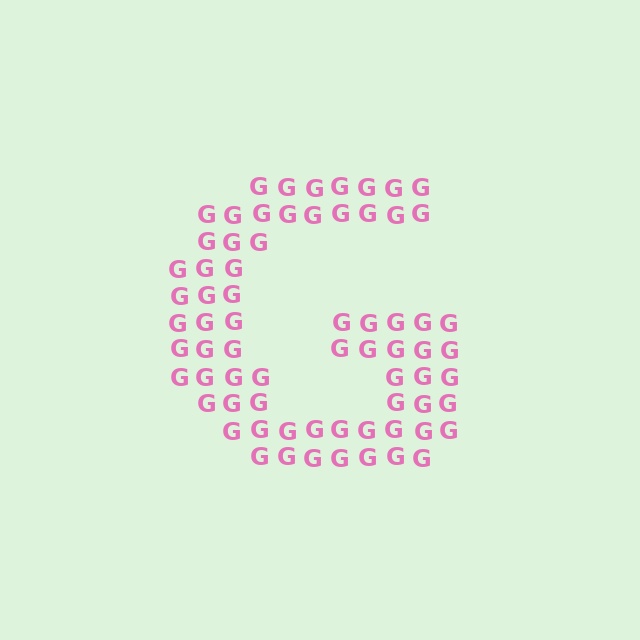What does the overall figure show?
The overall figure shows the letter G.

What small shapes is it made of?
It is made of small letter G's.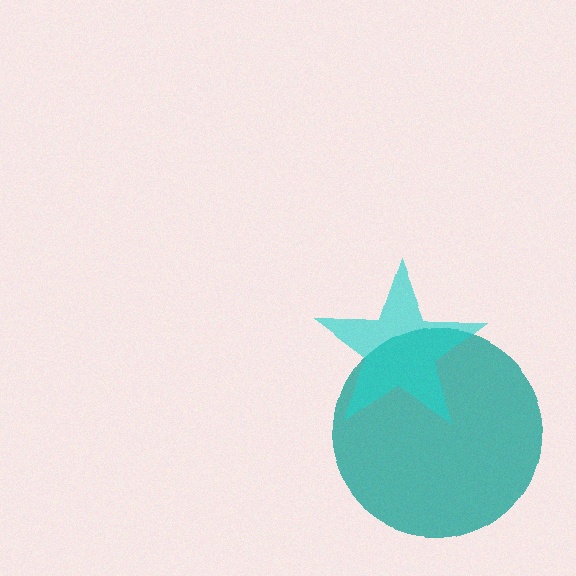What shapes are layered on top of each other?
The layered shapes are: a teal circle, a cyan star.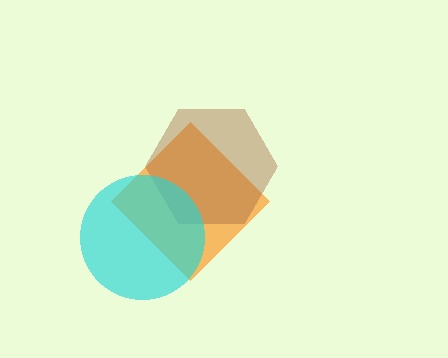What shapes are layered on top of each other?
The layered shapes are: an orange diamond, a brown hexagon, a cyan circle.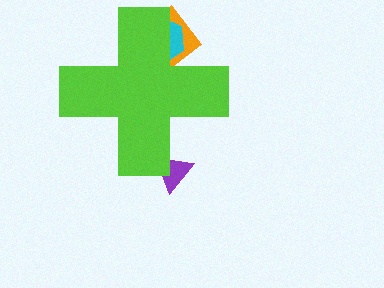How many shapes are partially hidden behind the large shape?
3 shapes are partially hidden.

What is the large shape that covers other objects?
A lime cross.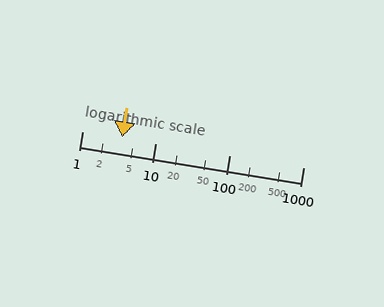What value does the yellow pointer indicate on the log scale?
The pointer indicates approximately 3.5.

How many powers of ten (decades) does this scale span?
The scale spans 3 decades, from 1 to 1000.